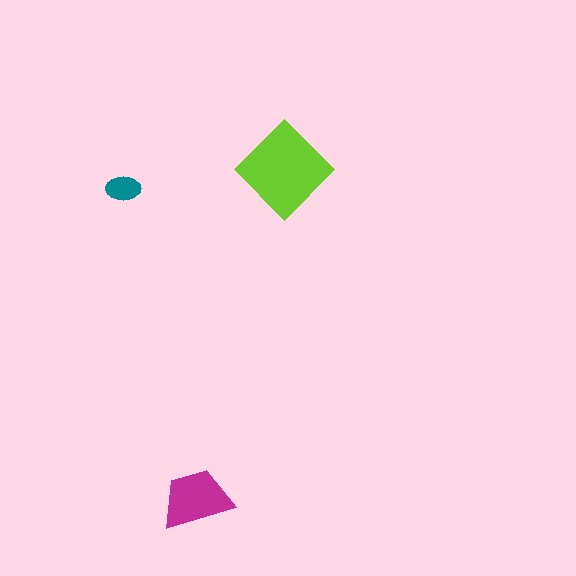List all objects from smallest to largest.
The teal ellipse, the magenta trapezoid, the lime diamond.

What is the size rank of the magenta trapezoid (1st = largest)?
2nd.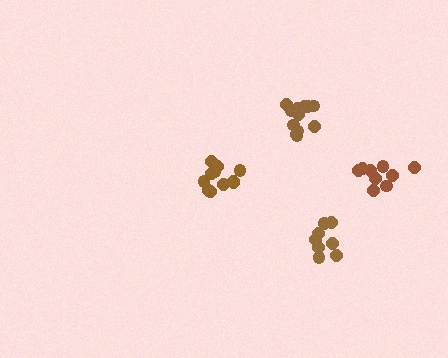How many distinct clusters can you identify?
There are 4 distinct clusters.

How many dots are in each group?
Group 1: 9 dots, Group 2: 11 dots, Group 3: 9 dots, Group 4: 12 dots (41 total).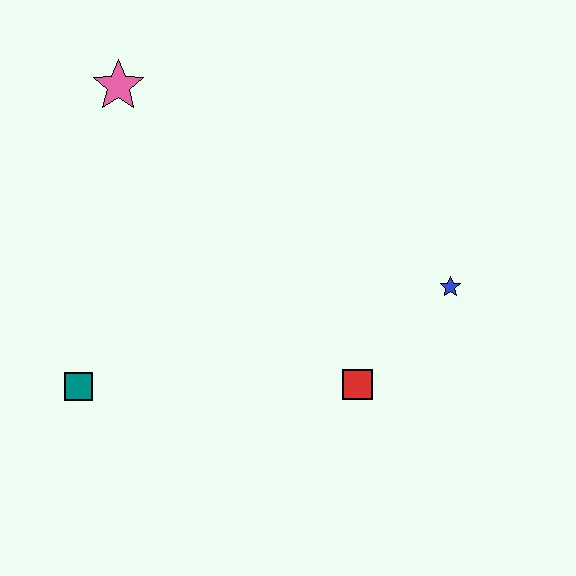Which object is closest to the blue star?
The red square is closest to the blue star.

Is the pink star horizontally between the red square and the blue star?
No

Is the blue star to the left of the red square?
No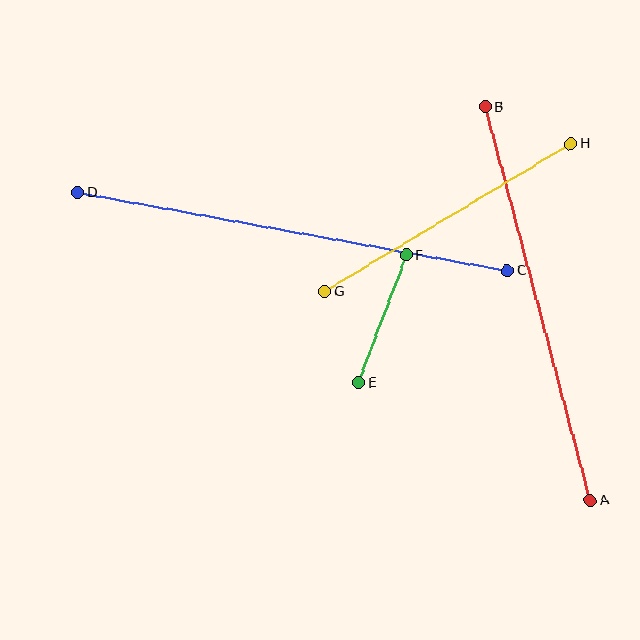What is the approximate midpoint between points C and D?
The midpoint is at approximately (293, 232) pixels.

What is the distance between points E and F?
The distance is approximately 136 pixels.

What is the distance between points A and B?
The distance is approximately 407 pixels.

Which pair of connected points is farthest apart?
Points C and D are farthest apart.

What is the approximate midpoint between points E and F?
The midpoint is at approximately (383, 319) pixels.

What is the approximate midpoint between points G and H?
The midpoint is at approximately (448, 218) pixels.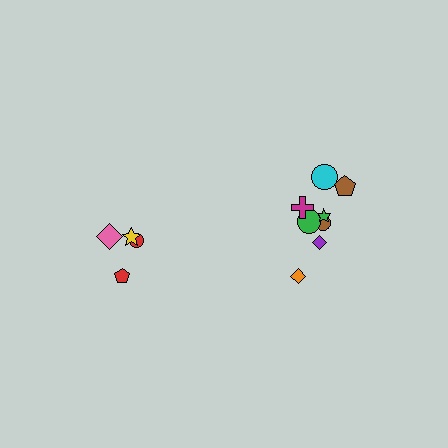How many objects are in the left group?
There are 4 objects.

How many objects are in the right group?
There are 8 objects.